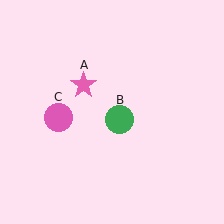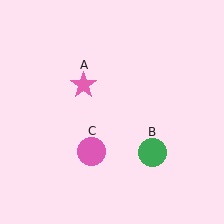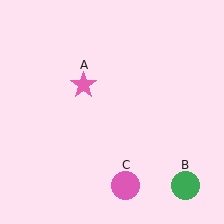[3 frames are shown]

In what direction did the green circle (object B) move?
The green circle (object B) moved down and to the right.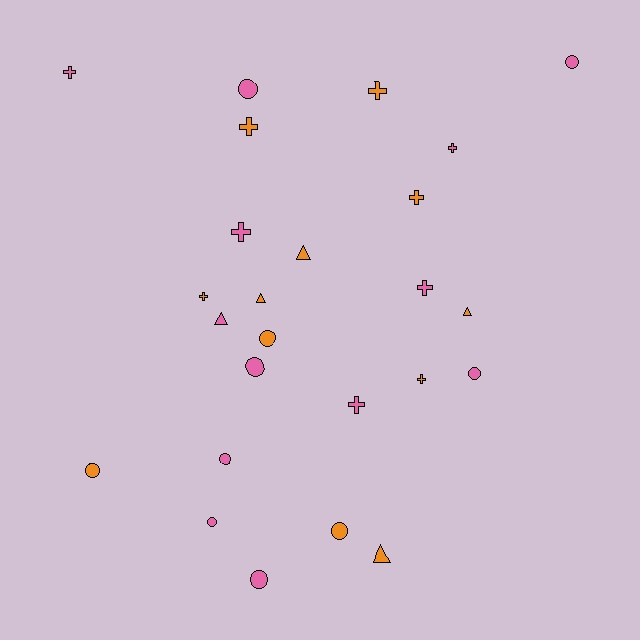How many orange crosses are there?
There are 5 orange crosses.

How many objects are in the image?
There are 25 objects.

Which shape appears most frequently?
Circle, with 10 objects.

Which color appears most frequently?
Pink, with 13 objects.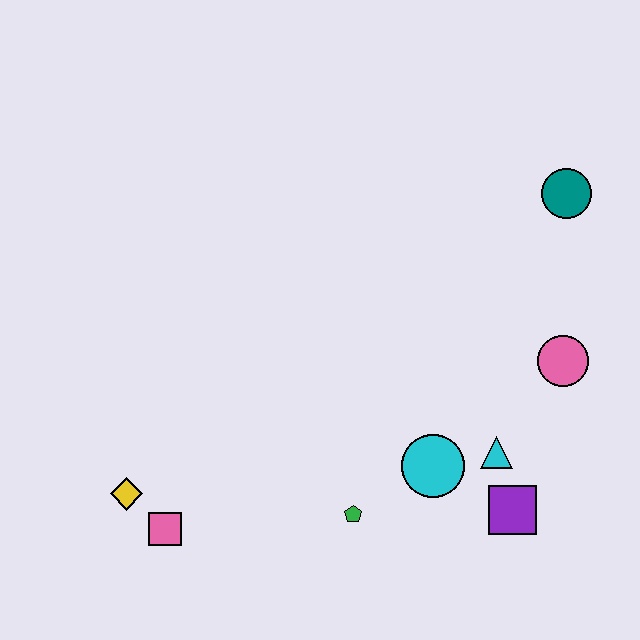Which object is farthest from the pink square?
The teal circle is farthest from the pink square.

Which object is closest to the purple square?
The cyan triangle is closest to the purple square.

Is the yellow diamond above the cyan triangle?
No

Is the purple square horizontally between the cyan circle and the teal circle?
Yes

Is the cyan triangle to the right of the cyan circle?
Yes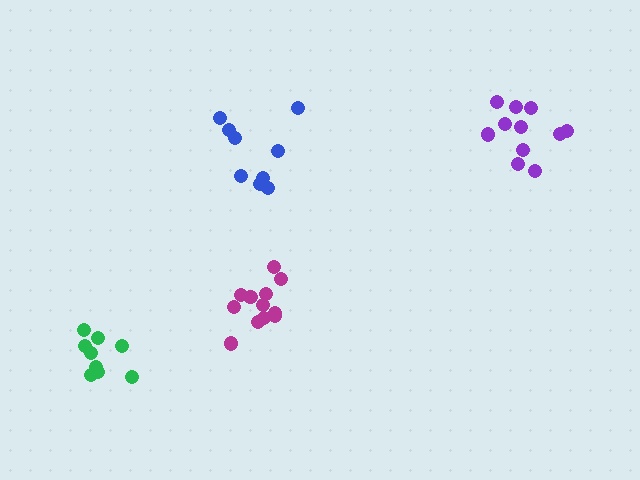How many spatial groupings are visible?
There are 4 spatial groupings.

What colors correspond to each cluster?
The clusters are colored: magenta, green, blue, purple.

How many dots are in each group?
Group 1: 12 dots, Group 2: 9 dots, Group 3: 9 dots, Group 4: 12 dots (42 total).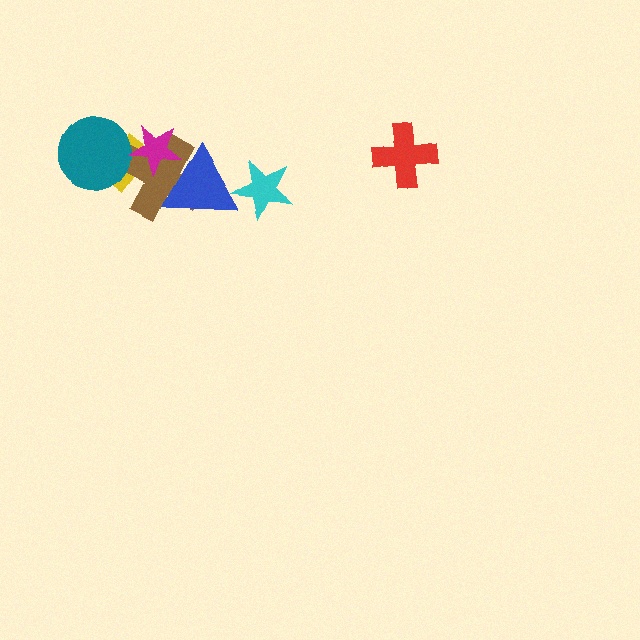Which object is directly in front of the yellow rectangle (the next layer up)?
The brown cross is directly in front of the yellow rectangle.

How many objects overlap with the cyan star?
1 object overlaps with the cyan star.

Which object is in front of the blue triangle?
The cyan star is in front of the blue triangle.